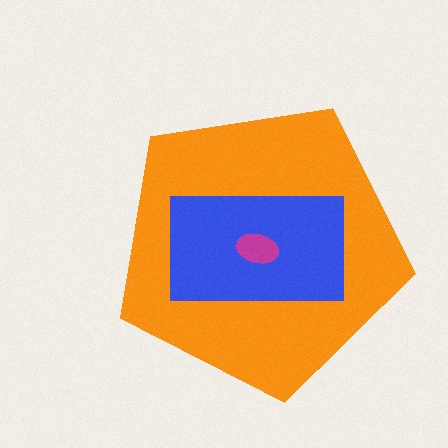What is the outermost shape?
The orange pentagon.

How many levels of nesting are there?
3.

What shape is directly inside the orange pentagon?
The blue rectangle.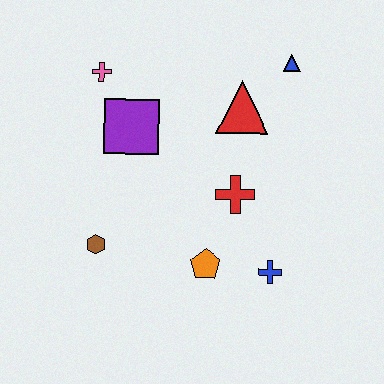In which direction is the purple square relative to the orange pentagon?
The purple square is above the orange pentagon.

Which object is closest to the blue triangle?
The red triangle is closest to the blue triangle.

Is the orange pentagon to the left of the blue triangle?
Yes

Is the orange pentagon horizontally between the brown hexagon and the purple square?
No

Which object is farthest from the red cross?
The pink cross is farthest from the red cross.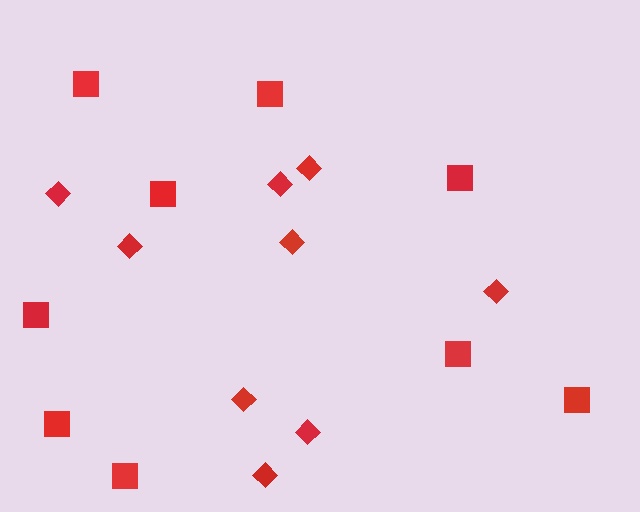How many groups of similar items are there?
There are 2 groups: one group of diamonds (9) and one group of squares (9).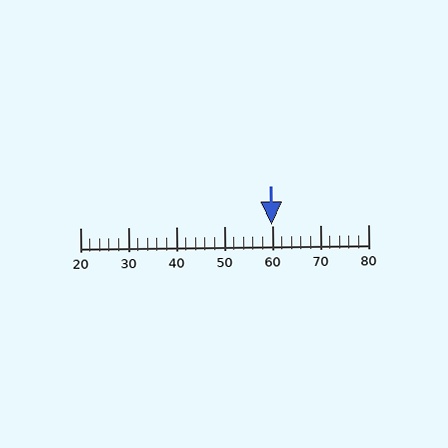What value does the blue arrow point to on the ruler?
The blue arrow points to approximately 60.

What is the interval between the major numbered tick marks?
The major tick marks are spaced 10 units apart.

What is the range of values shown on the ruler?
The ruler shows values from 20 to 80.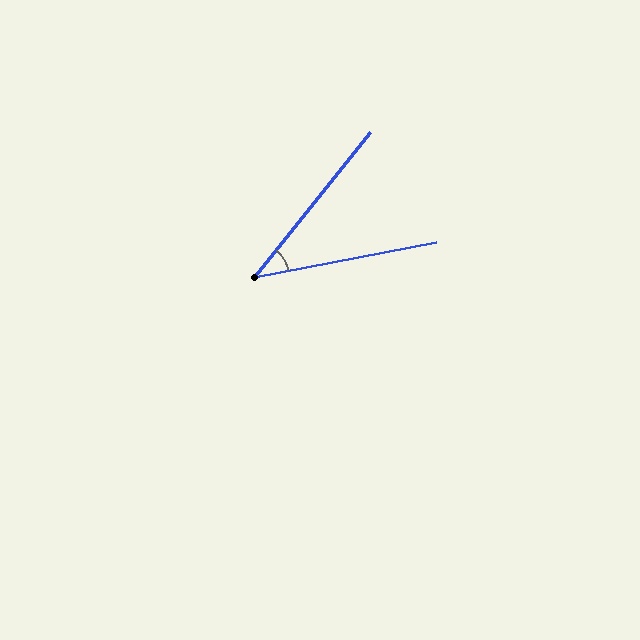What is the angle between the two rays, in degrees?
Approximately 40 degrees.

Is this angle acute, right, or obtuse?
It is acute.